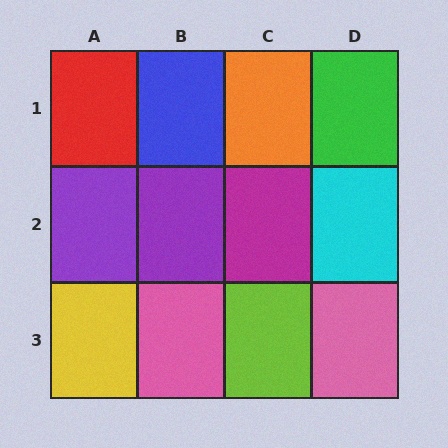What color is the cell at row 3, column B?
Pink.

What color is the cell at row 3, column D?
Pink.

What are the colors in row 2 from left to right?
Purple, purple, magenta, cyan.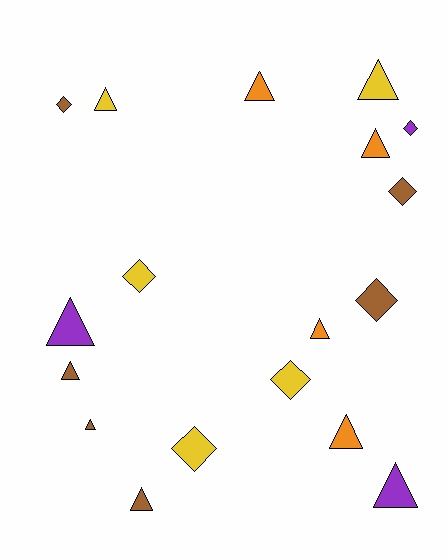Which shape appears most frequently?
Triangle, with 11 objects.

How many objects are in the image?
There are 18 objects.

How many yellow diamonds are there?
There are 3 yellow diamonds.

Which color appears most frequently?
Brown, with 6 objects.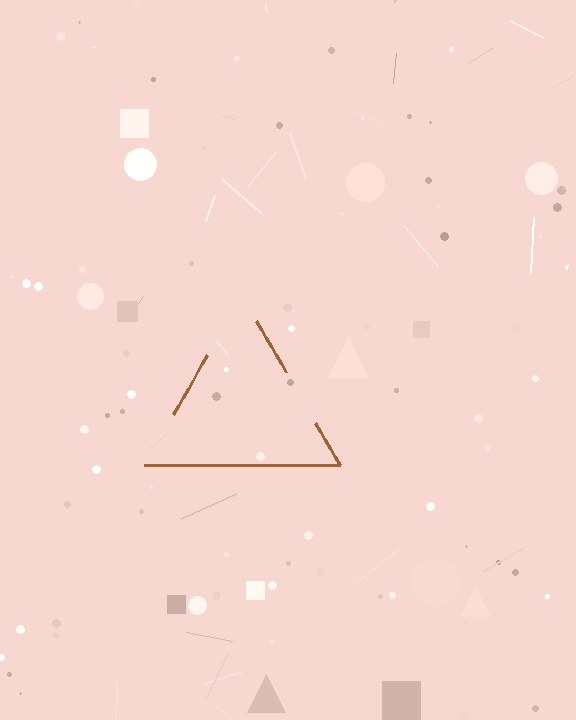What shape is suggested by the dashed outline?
The dashed outline suggests a triangle.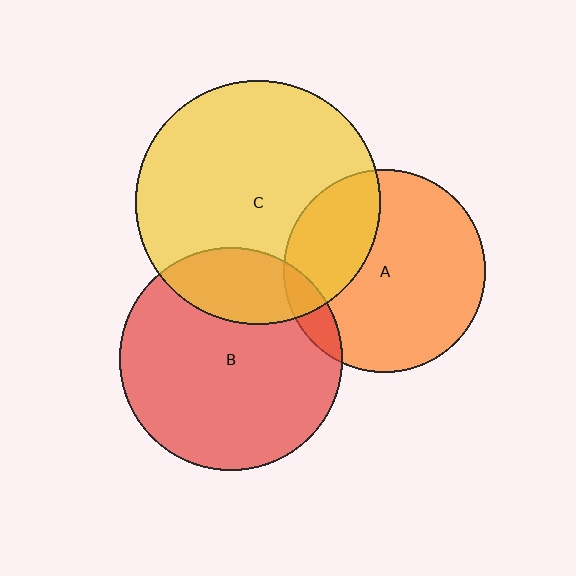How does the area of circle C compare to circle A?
Approximately 1.5 times.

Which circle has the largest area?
Circle C (yellow).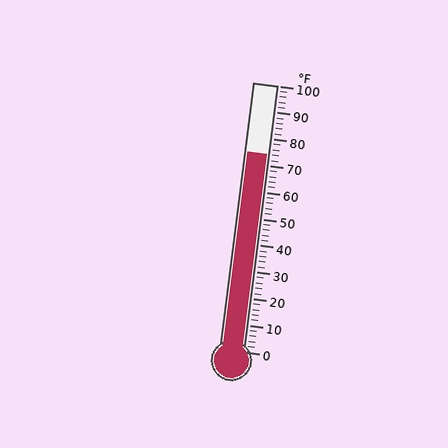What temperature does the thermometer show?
The thermometer shows approximately 74°F.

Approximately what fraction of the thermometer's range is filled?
The thermometer is filled to approximately 75% of its range.